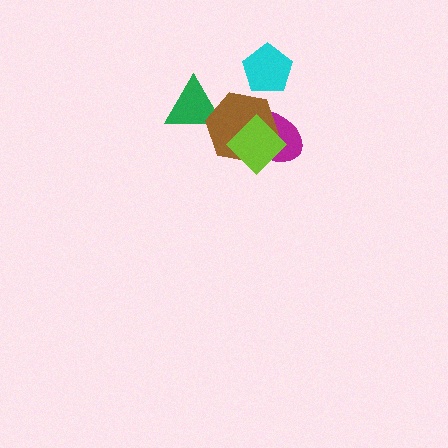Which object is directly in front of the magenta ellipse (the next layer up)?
The brown hexagon is directly in front of the magenta ellipse.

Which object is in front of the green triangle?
The brown hexagon is in front of the green triangle.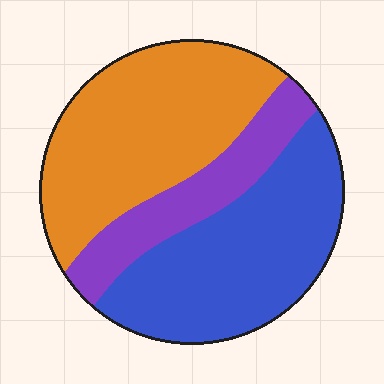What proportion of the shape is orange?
Orange covers around 40% of the shape.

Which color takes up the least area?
Purple, at roughly 20%.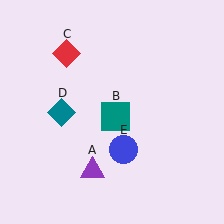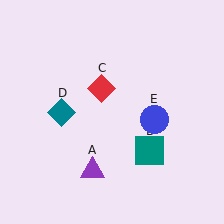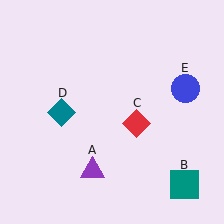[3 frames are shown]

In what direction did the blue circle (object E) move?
The blue circle (object E) moved up and to the right.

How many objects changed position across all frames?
3 objects changed position: teal square (object B), red diamond (object C), blue circle (object E).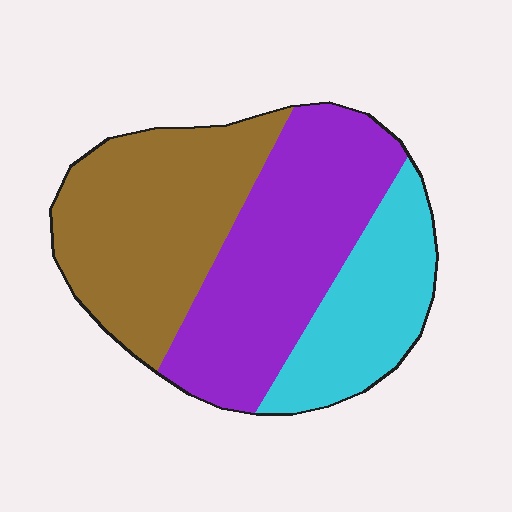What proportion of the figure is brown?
Brown takes up about three eighths (3/8) of the figure.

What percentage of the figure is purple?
Purple takes up between a quarter and a half of the figure.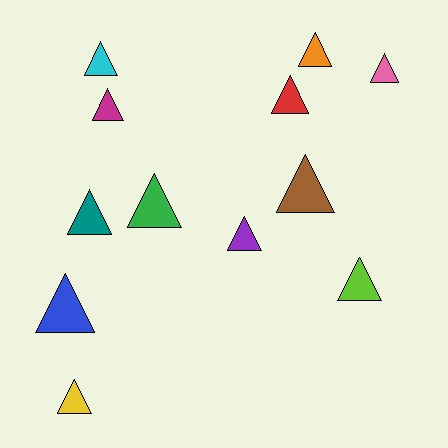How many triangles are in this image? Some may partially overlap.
There are 12 triangles.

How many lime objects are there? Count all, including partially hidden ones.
There is 1 lime object.